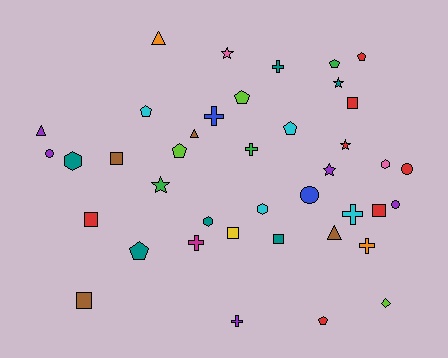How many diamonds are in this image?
There is 1 diamond.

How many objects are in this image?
There are 40 objects.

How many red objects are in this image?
There are 7 red objects.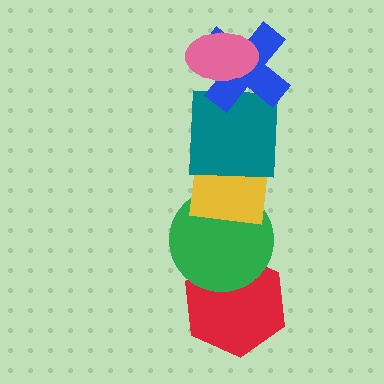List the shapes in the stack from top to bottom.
From top to bottom: the pink ellipse, the blue cross, the teal square, the yellow square, the green circle, the red hexagon.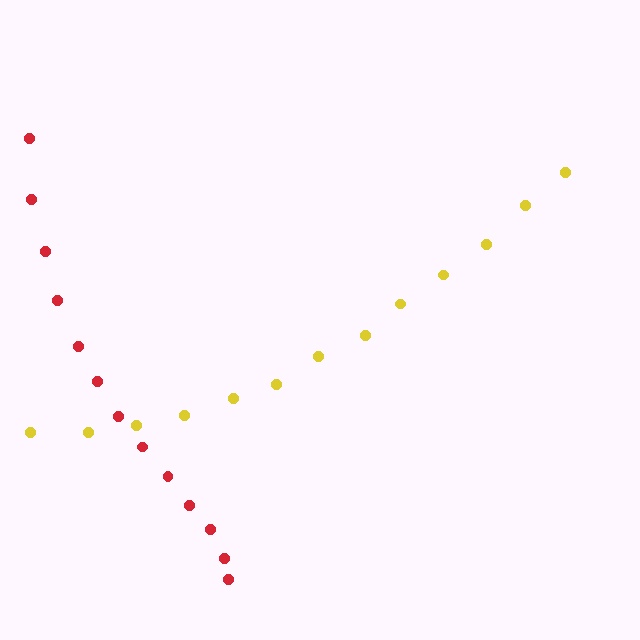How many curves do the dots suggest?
There are 2 distinct paths.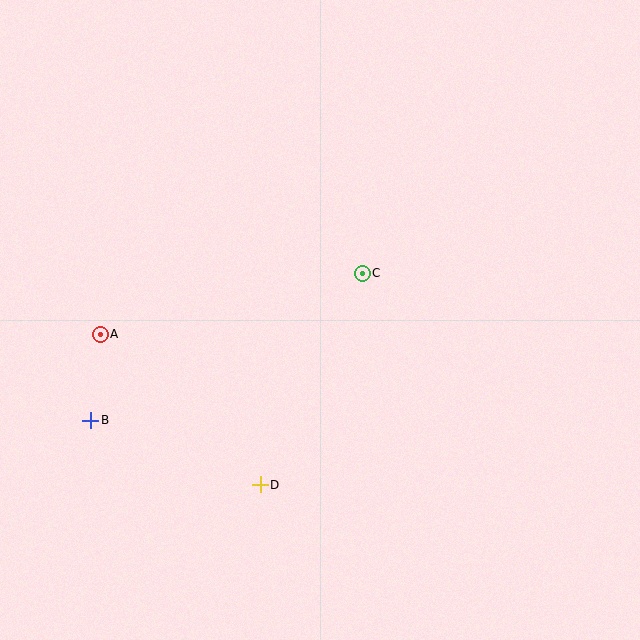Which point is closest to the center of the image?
Point C at (362, 273) is closest to the center.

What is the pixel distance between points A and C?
The distance between A and C is 269 pixels.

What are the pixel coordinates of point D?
Point D is at (260, 485).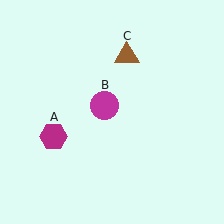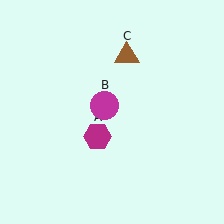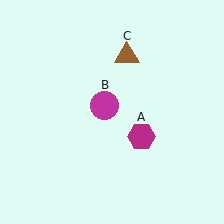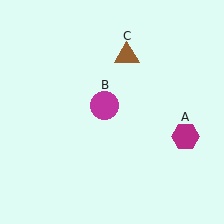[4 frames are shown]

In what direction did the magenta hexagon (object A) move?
The magenta hexagon (object A) moved right.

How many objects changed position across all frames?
1 object changed position: magenta hexagon (object A).